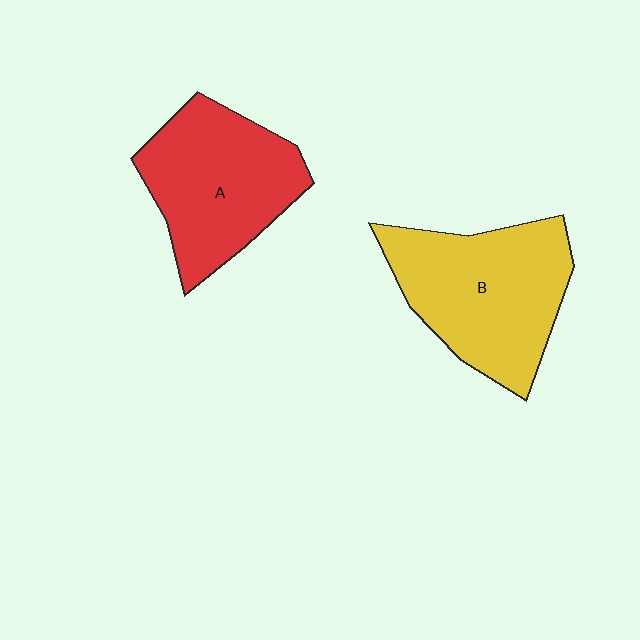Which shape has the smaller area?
Shape A (red).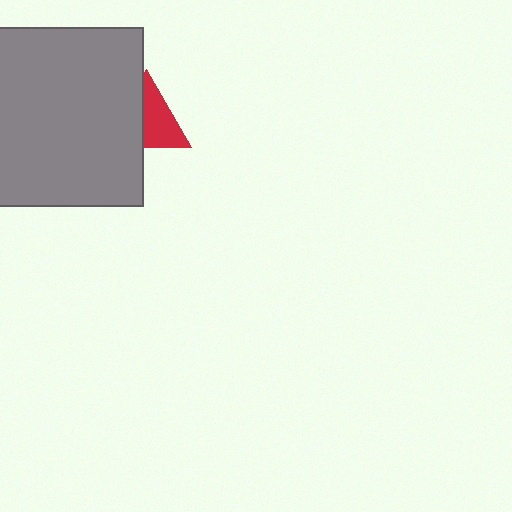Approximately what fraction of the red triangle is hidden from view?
Roughly 44% of the red triangle is hidden behind the gray square.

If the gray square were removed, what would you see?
You would see the complete red triangle.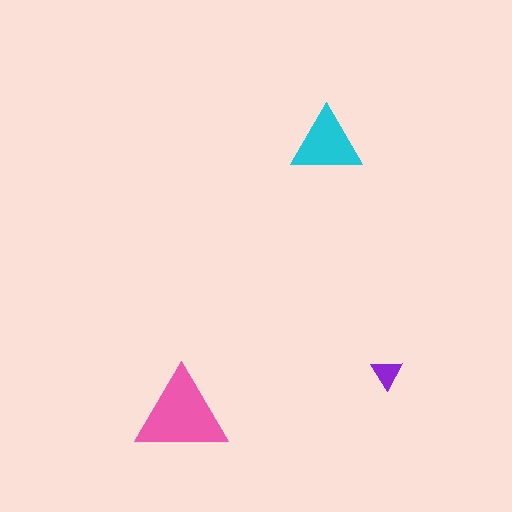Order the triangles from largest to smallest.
the pink one, the cyan one, the purple one.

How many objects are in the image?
There are 3 objects in the image.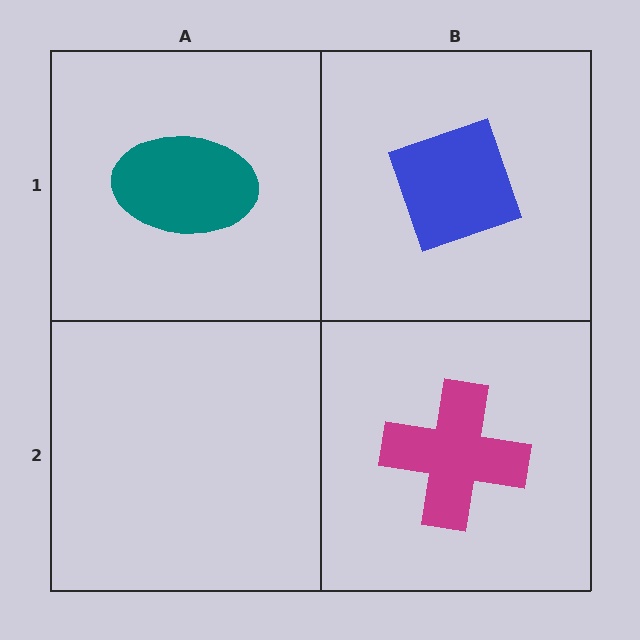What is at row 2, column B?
A magenta cross.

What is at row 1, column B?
A blue diamond.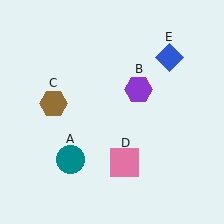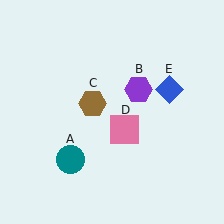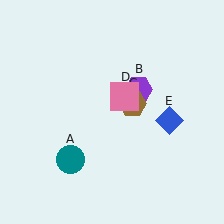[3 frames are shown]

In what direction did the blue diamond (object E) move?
The blue diamond (object E) moved down.